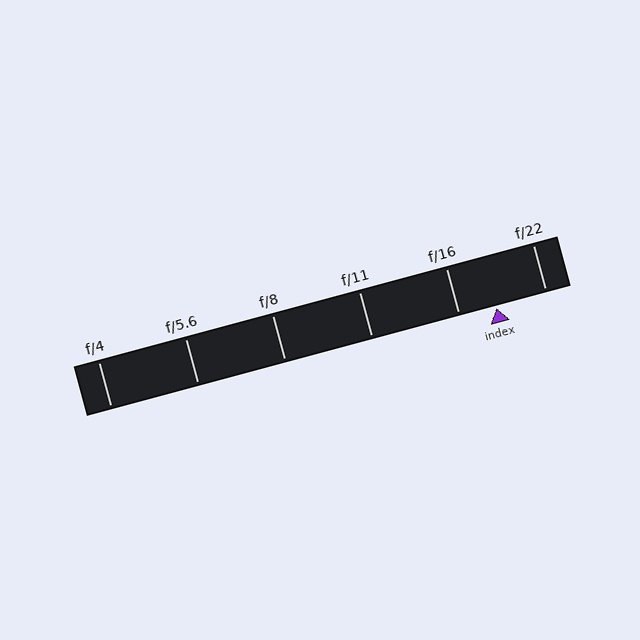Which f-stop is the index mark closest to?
The index mark is closest to f/16.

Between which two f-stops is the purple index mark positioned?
The index mark is between f/16 and f/22.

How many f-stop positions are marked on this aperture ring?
There are 6 f-stop positions marked.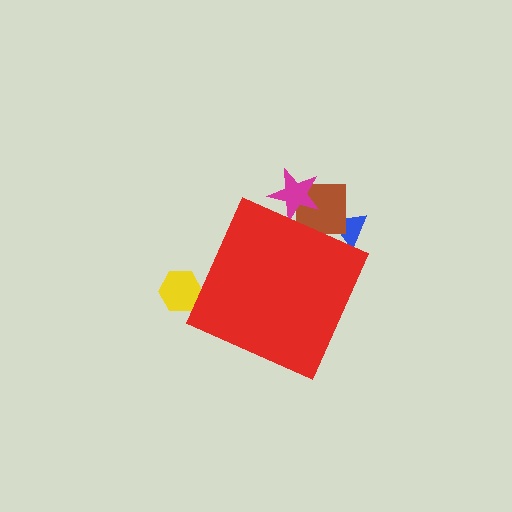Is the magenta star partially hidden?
Yes, the magenta star is partially hidden behind the red diamond.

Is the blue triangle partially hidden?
Yes, the blue triangle is partially hidden behind the red diamond.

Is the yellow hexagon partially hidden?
Yes, the yellow hexagon is partially hidden behind the red diamond.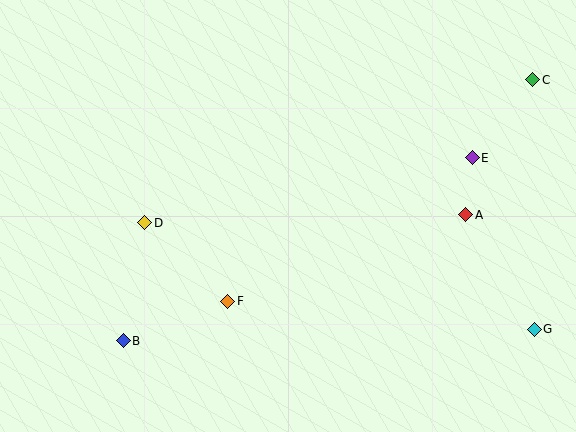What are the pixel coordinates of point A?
Point A is at (466, 215).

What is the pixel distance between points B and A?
The distance between B and A is 365 pixels.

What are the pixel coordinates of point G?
Point G is at (534, 329).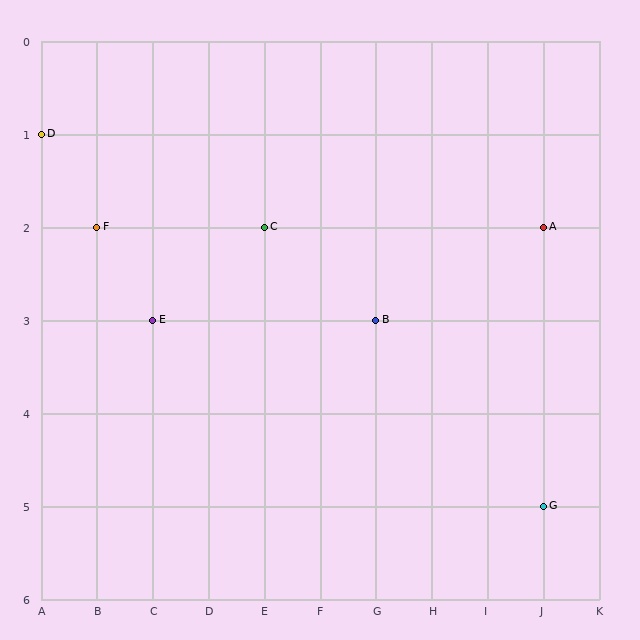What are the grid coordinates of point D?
Point D is at grid coordinates (A, 1).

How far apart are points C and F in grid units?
Points C and F are 3 columns apart.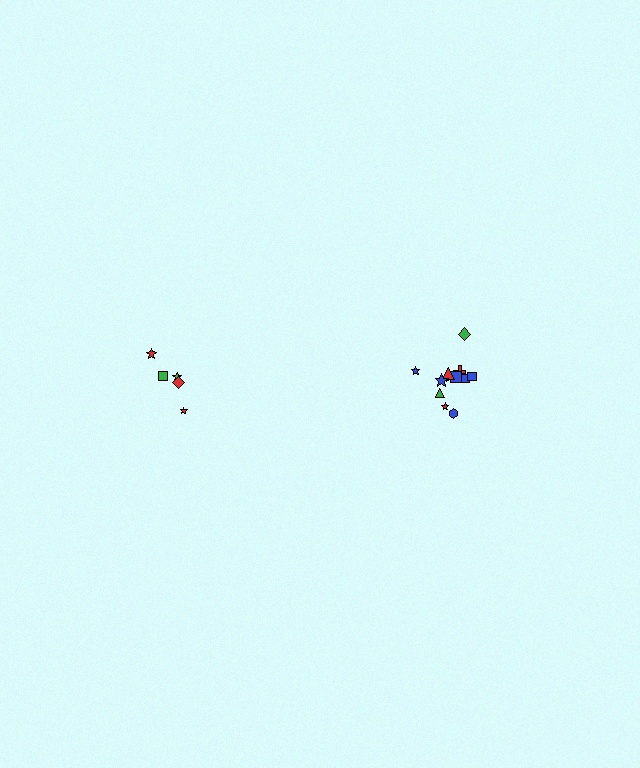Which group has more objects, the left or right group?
The right group.